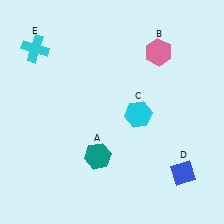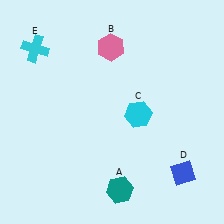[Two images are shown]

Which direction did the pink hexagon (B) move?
The pink hexagon (B) moved left.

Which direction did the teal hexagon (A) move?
The teal hexagon (A) moved down.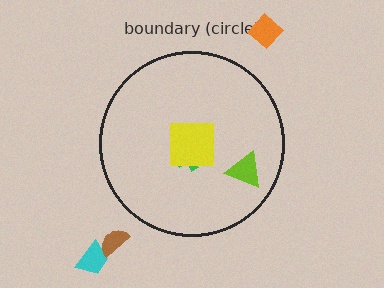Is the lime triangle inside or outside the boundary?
Inside.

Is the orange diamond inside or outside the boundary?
Outside.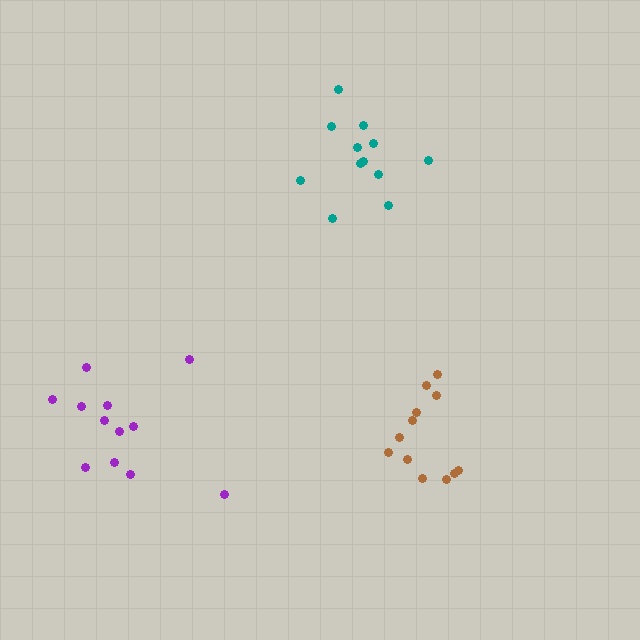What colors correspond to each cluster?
The clusters are colored: brown, teal, purple.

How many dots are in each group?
Group 1: 12 dots, Group 2: 12 dots, Group 3: 12 dots (36 total).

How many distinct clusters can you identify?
There are 3 distinct clusters.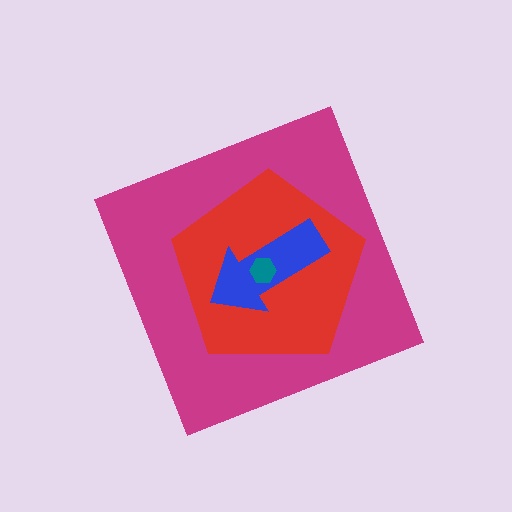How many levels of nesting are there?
4.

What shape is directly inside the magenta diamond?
The red pentagon.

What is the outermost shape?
The magenta diamond.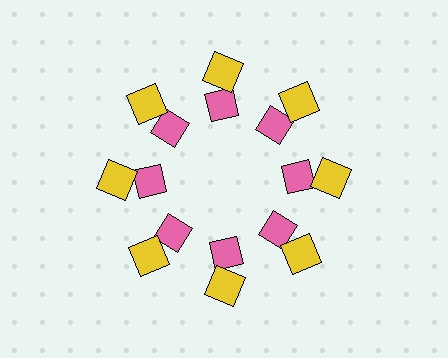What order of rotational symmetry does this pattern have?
This pattern has 8-fold rotational symmetry.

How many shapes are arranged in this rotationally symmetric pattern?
There are 16 shapes, arranged in 8 groups of 2.